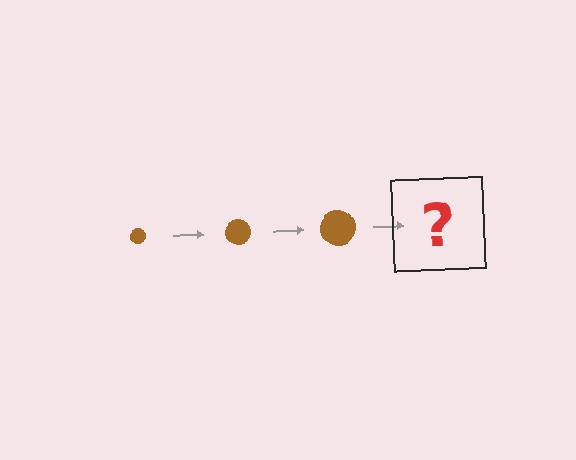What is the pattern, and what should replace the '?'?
The pattern is that the circle gets progressively larger each step. The '?' should be a brown circle, larger than the previous one.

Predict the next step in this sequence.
The next step is a brown circle, larger than the previous one.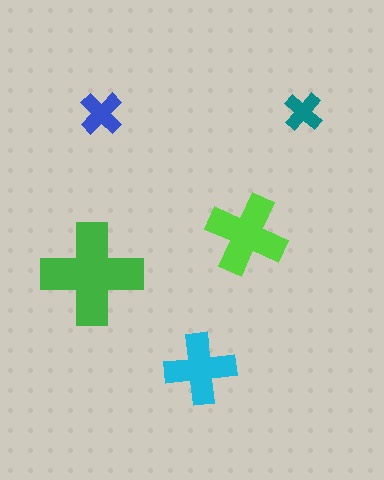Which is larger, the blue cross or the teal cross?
The blue one.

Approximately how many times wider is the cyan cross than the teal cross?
About 2 times wider.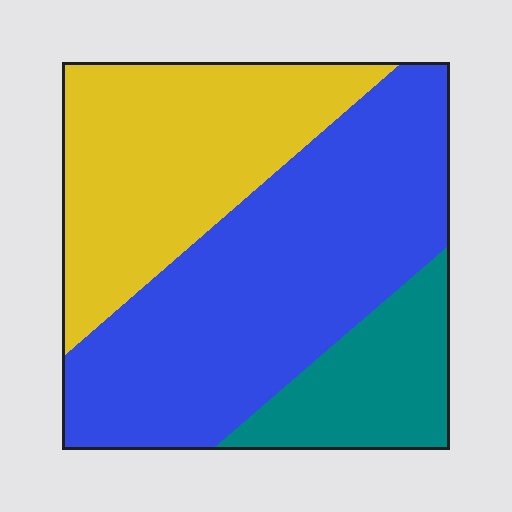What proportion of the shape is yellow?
Yellow takes up about one third (1/3) of the shape.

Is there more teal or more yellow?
Yellow.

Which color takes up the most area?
Blue, at roughly 50%.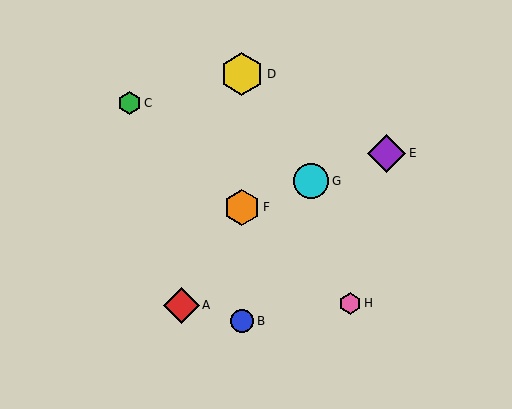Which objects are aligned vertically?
Objects B, D, F are aligned vertically.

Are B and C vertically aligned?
No, B is at x≈242 and C is at x≈129.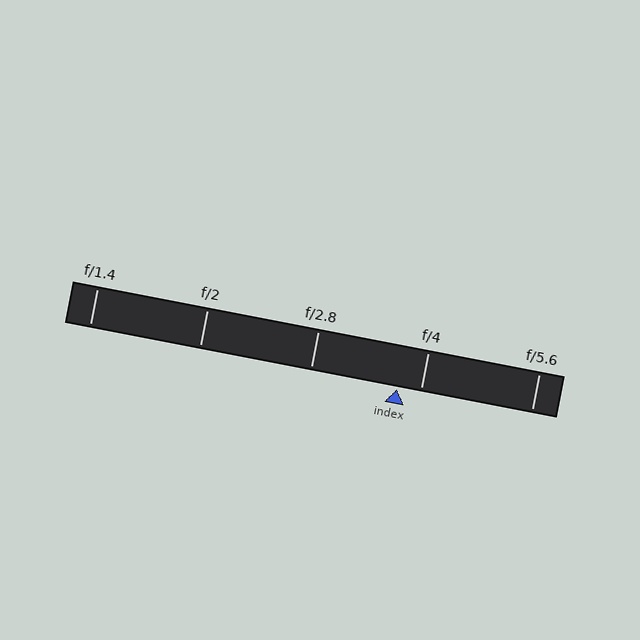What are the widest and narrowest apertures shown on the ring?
The widest aperture shown is f/1.4 and the narrowest is f/5.6.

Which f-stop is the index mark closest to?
The index mark is closest to f/4.